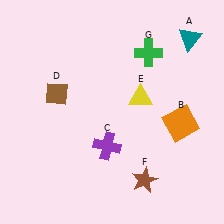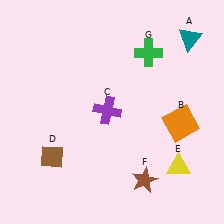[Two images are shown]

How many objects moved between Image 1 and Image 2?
3 objects moved between the two images.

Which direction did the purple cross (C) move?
The purple cross (C) moved up.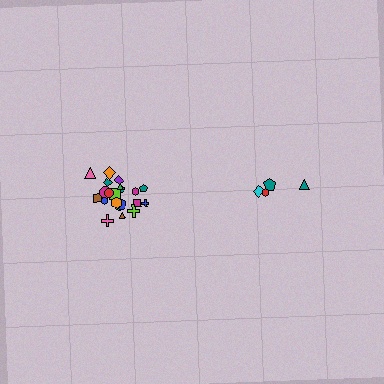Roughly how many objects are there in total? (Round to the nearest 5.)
Roughly 25 objects in total.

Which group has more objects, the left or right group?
The left group.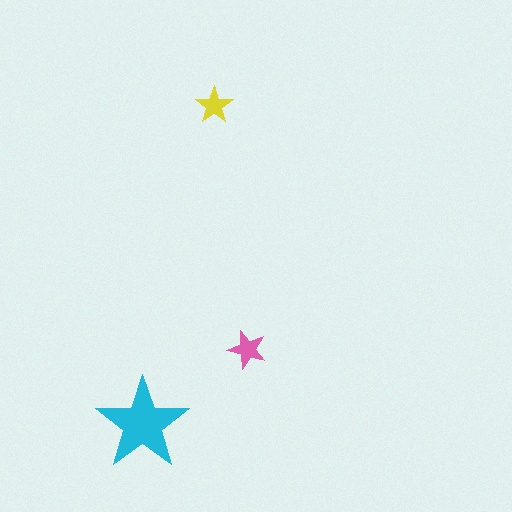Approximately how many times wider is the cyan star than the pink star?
About 2.5 times wider.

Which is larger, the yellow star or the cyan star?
The cyan one.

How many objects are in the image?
There are 3 objects in the image.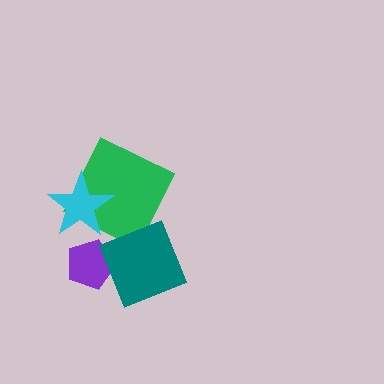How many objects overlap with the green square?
2 objects overlap with the green square.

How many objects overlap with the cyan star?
1 object overlaps with the cyan star.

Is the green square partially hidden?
Yes, it is partially covered by another shape.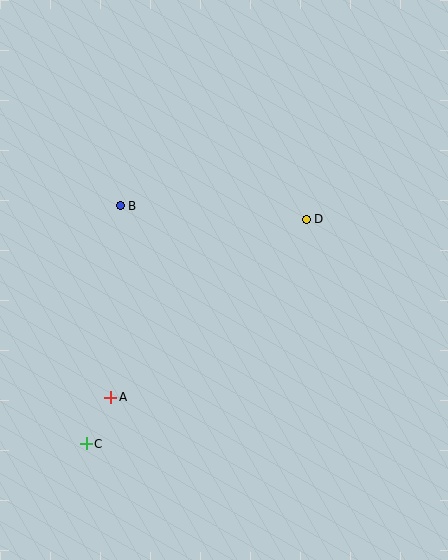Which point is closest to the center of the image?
Point D at (306, 219) is closest to the center.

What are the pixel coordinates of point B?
Point B is at (120, 206).